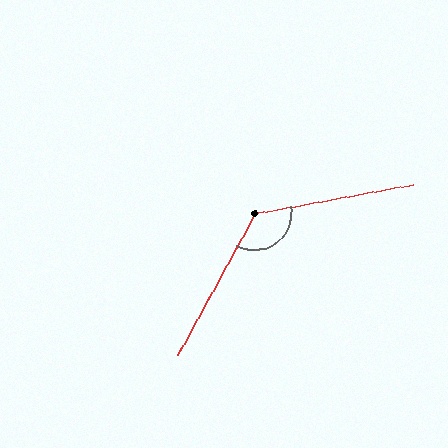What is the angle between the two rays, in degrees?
Approximately 129 degrees.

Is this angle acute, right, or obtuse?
It is obtuse.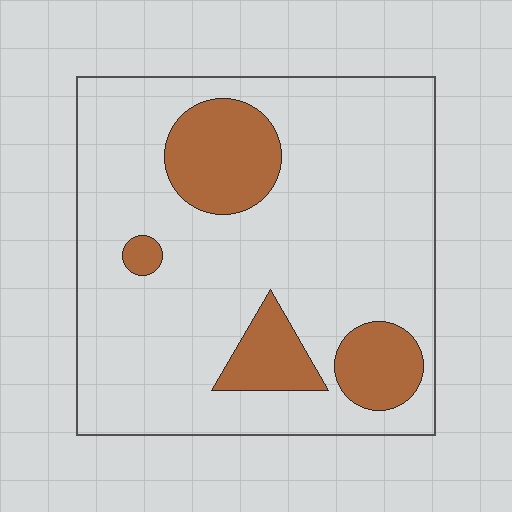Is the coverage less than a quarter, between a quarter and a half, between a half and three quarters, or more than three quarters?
Less than a quarter.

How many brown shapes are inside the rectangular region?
4.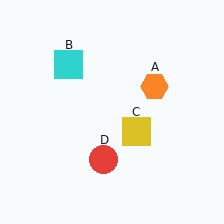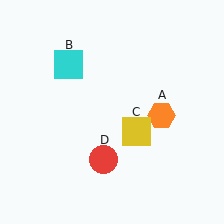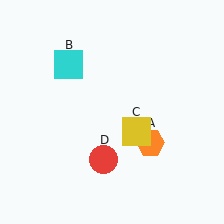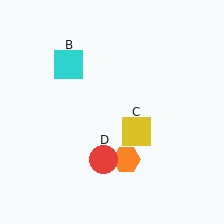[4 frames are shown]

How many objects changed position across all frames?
1 object changed position: orange hexagon (object A).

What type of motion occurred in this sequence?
The orange hexagon (object A) rotated clockwise around the center of the scene.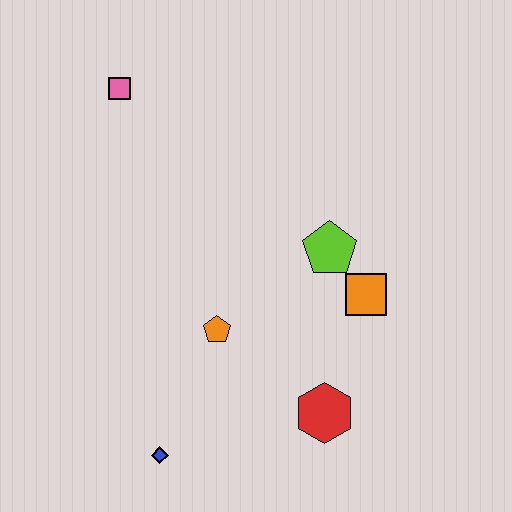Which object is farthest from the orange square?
The pink square is farthest from the orange square.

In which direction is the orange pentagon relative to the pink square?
The orange pentagon is below the pink square.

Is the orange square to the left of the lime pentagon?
No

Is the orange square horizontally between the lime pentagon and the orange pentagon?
No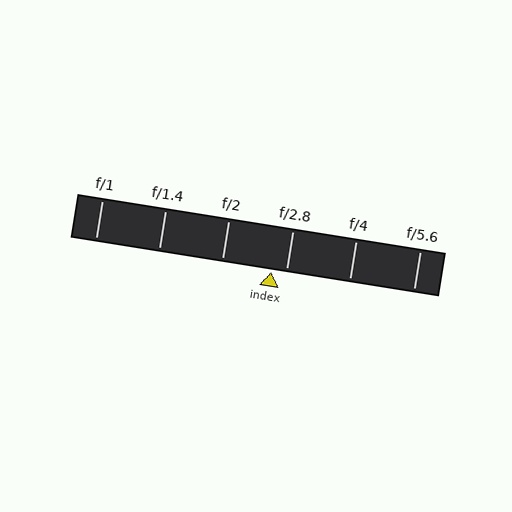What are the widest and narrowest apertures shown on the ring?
The widest aperture shown is f/1 and the narrowest is f/5.6.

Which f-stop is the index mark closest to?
The index mark is closest to f/2.8.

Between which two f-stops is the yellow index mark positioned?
The index mark is between f/2 and f/2.8.